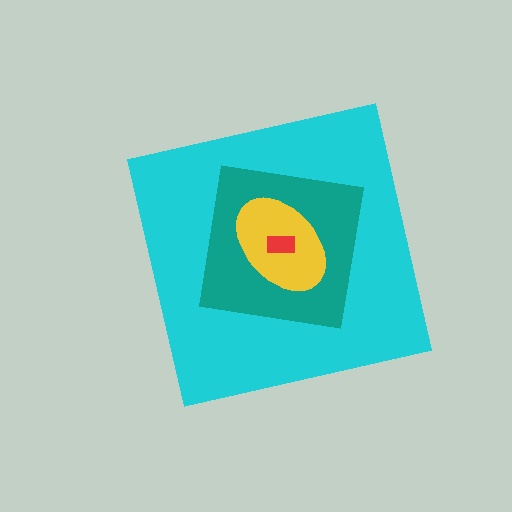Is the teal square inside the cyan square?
Yes.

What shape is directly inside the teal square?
The yellow ellipse.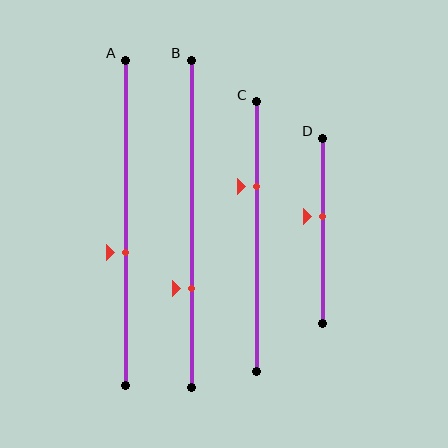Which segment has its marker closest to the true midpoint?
Segment D has its marker closest to the true midpoint.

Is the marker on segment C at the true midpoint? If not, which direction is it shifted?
No, the marker on segment C is shifted upward by about 19% of the segment length.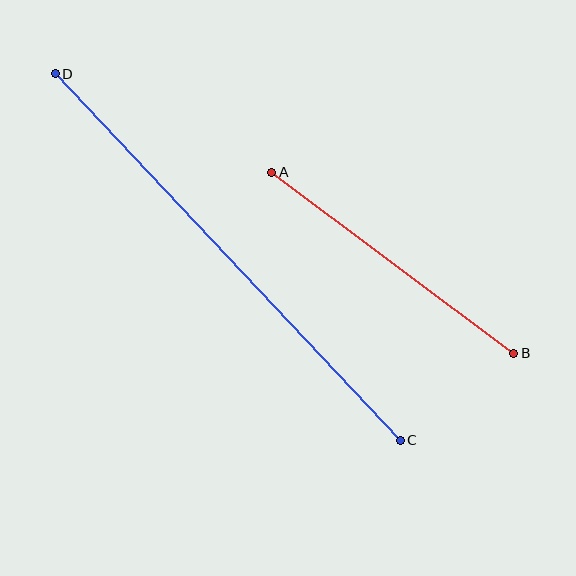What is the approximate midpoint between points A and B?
The midpoint is at approximately (393, 263) pixels.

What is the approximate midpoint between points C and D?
The midpoint is at approximately (228, 257) pixels.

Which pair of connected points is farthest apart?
Points C and D are farthest apart.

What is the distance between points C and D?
The distance is approximately 503 pixels.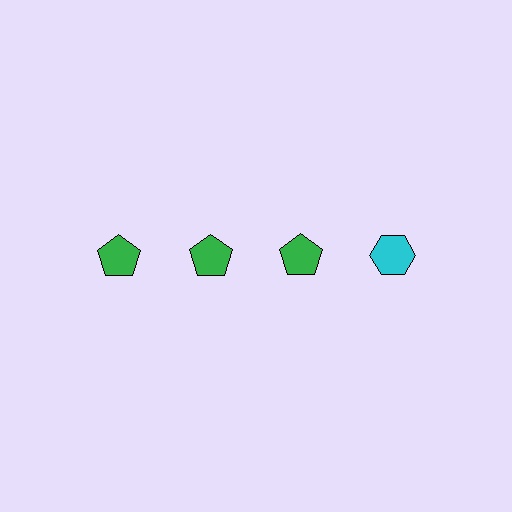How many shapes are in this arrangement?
There are 4 shapes arranged in a grid pattern.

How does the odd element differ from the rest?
It differs in both color (cyan instead of green) and shape (hexagon instead of pentagon).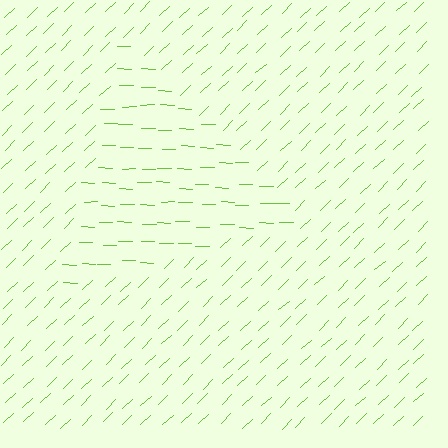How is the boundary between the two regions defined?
The boundary is defined purely by a change in line orientation (approximately 45 degrees difference). All lines are the same color and thickness.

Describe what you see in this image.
The image is filled with small lime line segments. A triangle region in the image has lines oriented differently from the surrounding lines, creating a visible texture boundary.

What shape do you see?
I see a triangle.